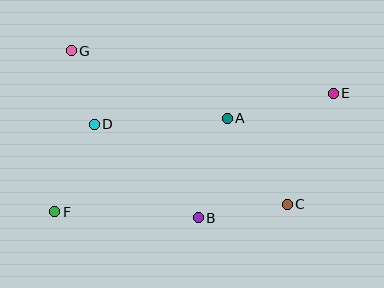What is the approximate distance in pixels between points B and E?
The distance between B and E is approximately 184 pixels.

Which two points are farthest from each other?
Points E and F are farthest from each other.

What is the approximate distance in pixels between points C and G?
The distance between C and G is approximately 265 pixels.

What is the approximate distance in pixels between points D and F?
The distance between D and F is approximately 96 pixels.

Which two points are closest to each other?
Points D and G are closest to each other.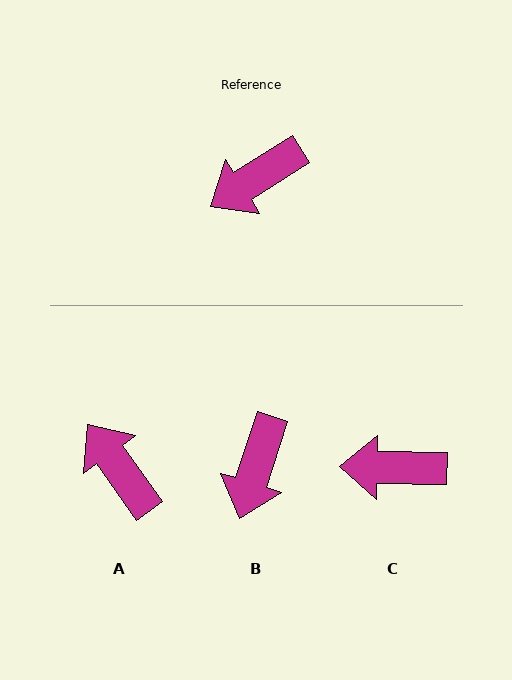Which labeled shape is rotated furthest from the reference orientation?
A, about 87 degrees away.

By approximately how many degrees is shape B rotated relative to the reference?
Approximately 39 degrees counter-clockwise.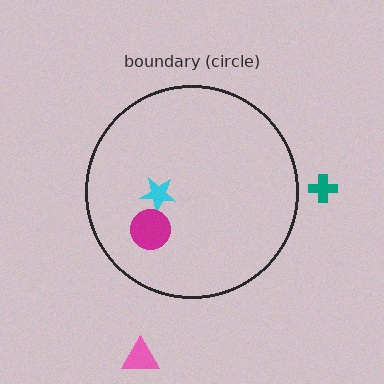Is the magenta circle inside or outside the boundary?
Inside.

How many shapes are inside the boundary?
2 inside, 2 outside.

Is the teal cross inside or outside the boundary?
Outside.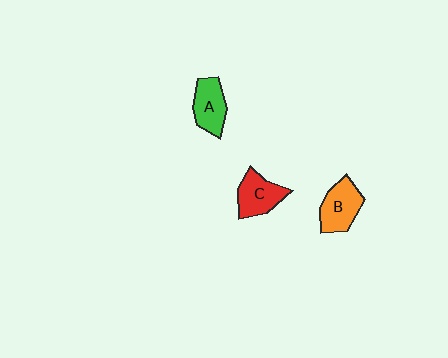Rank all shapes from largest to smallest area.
From largest to smallest: B (orange), C (red), A (green).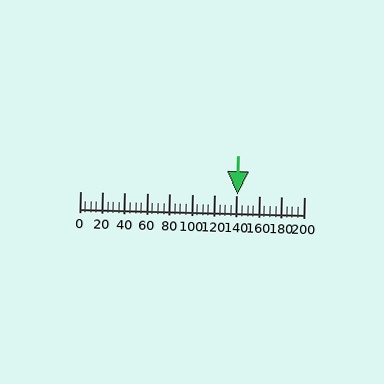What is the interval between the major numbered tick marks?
The major tick marks are spaced 20 units apart.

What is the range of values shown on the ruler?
The ruler shows values from 0 to 200.